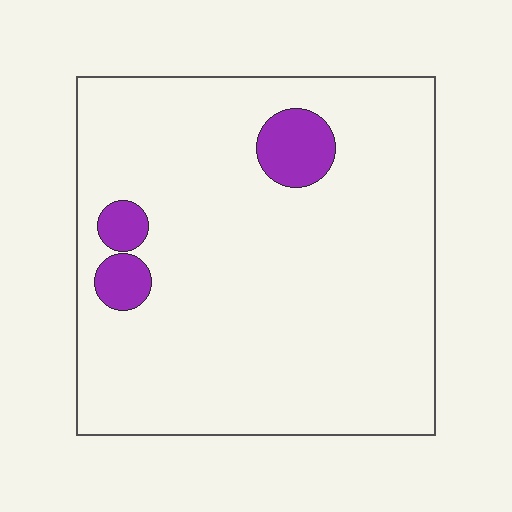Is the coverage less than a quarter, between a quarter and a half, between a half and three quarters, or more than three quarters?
Less than a quarter.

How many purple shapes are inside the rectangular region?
3.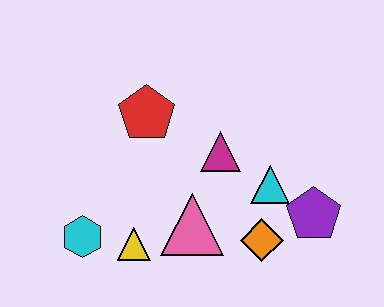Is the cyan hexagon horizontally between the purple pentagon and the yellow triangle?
No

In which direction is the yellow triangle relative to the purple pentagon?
The yellow triangle is to the left of the purple pentagon.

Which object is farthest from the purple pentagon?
The cyan hexagon is farthest from the purple pentagon.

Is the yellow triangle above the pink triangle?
No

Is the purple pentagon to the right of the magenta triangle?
Yes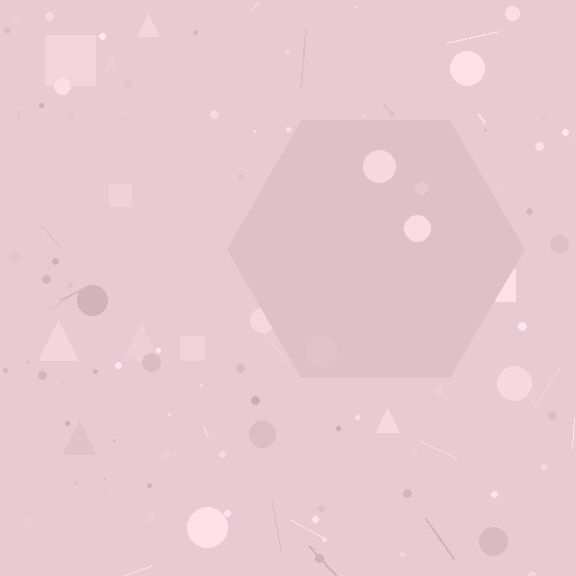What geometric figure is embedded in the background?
A hexagon is embedded in the background.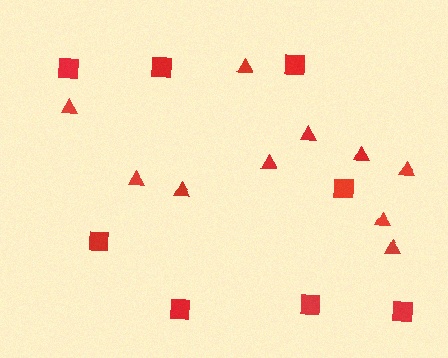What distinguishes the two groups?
There are 2 groups: one group of triangles (10) and one group of squares (8).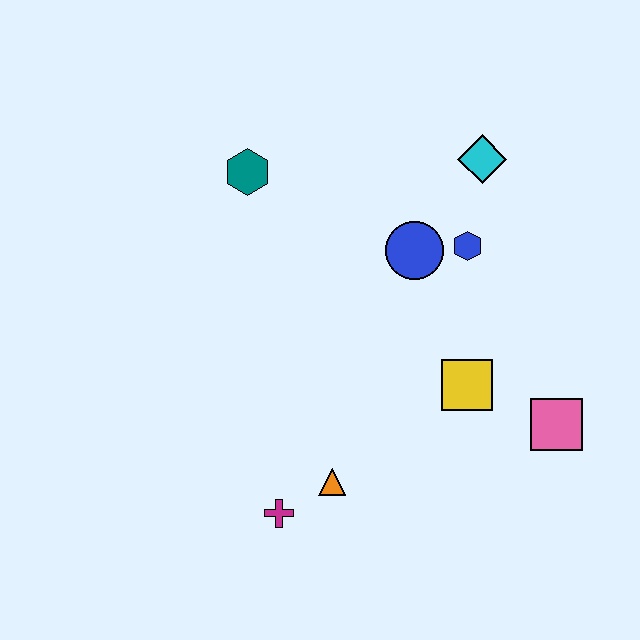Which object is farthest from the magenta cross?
The cyan diamond is farthest from the magenta cross.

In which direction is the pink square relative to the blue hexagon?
The pink square is below the blue hexagon.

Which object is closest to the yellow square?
The pink square is closest to the yellow square.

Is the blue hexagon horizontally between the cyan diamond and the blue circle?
Yes